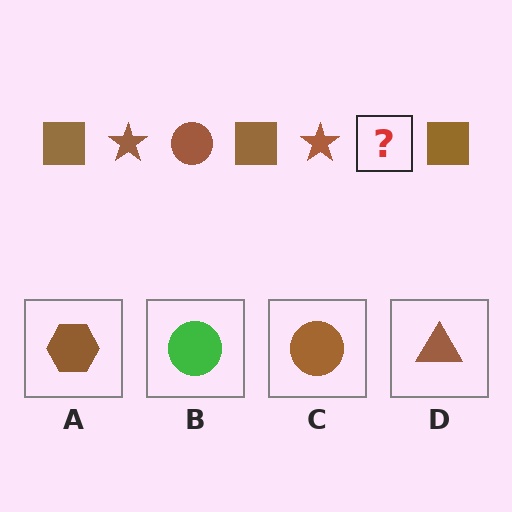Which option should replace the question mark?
Option C.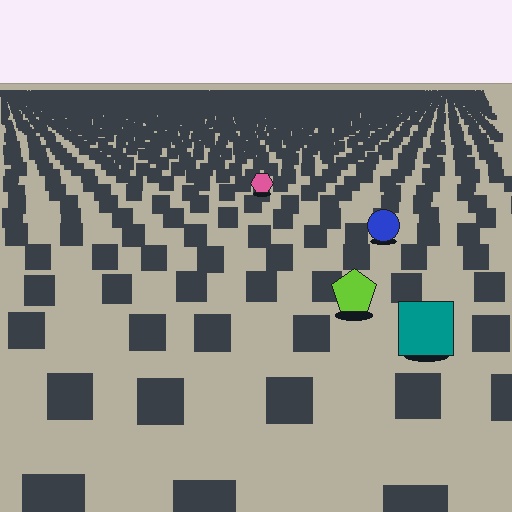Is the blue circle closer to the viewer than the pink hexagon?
Yes. The blue circle is closer — you can tell from the texture gradient: the ground texture is coarser near it.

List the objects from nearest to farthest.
From nearest to farthest: the teal square, the lime pentagon, the blue circle, the pink hexagon.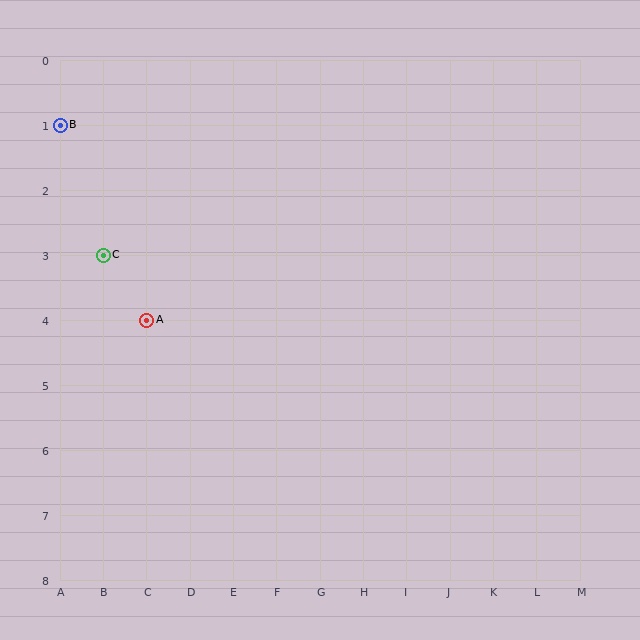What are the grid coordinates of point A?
Point A is at grid coordinates (C, 4).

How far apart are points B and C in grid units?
Points B and C are 1 column and 2 rows apart (about 2.2 grid units diagonally).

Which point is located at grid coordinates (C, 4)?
Point A is at (C, 4).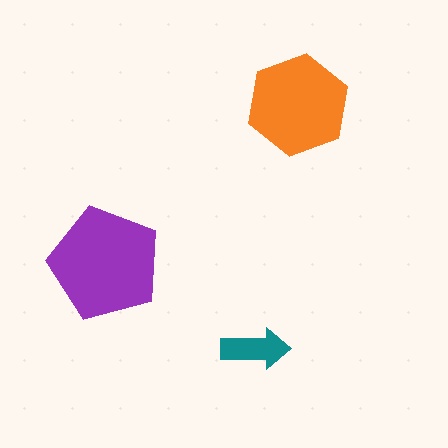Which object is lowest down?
The teal arrow is bottommost.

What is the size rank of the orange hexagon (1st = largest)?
2nd.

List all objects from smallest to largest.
The teal arrow, the orange hexagon, the purple pentagon.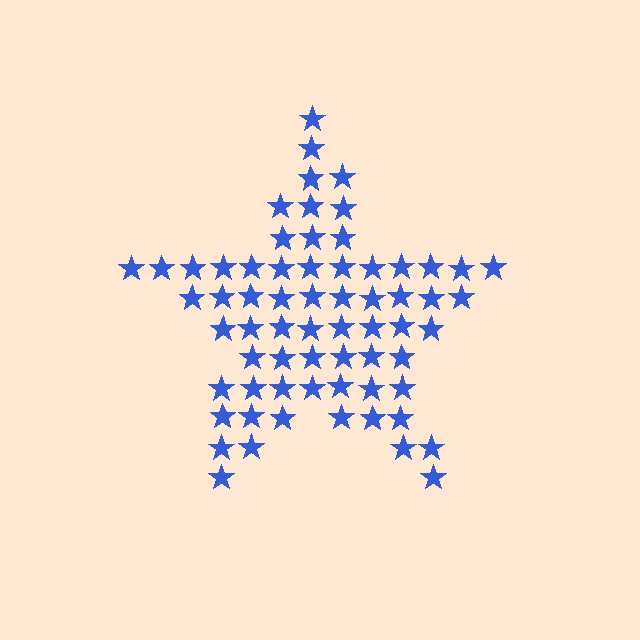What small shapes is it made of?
It is made of small stars.